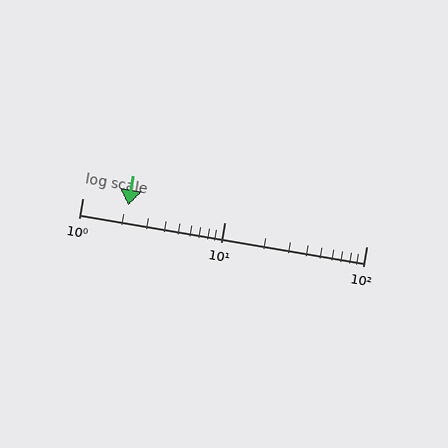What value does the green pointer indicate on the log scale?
The pointer indicates approximately 2.1.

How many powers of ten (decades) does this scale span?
The scale spans 2 decades, from 1 to 100.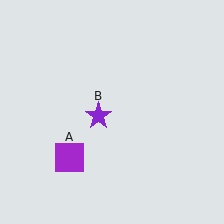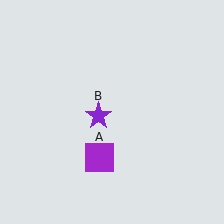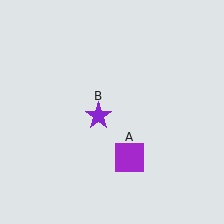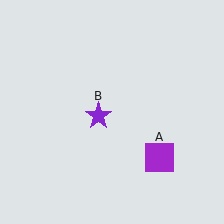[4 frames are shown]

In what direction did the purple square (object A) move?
The purple square (object A) moved right.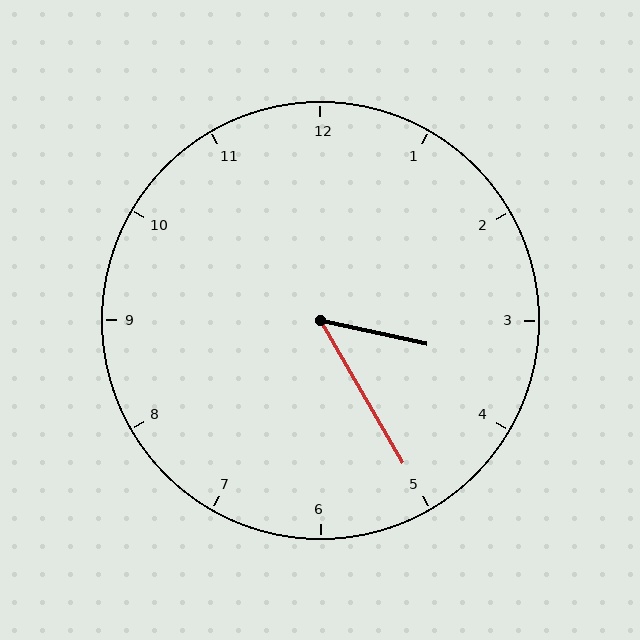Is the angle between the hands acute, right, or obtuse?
It is acute.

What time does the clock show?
3:25.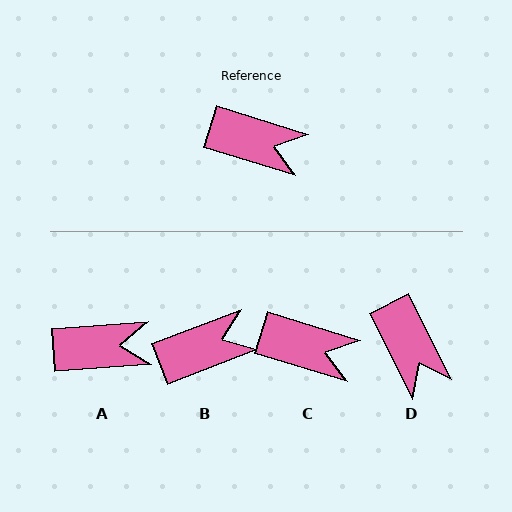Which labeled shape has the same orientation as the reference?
C.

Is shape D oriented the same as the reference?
No, it is off by about 46 degrees.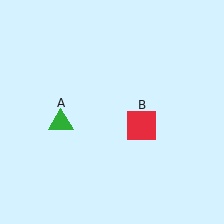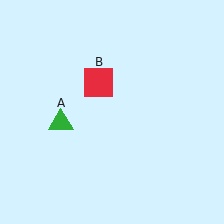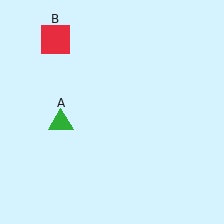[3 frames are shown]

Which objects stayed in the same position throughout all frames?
Green triangle (object A) remained stationary.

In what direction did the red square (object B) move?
The red square (object B) moved up and to the left.